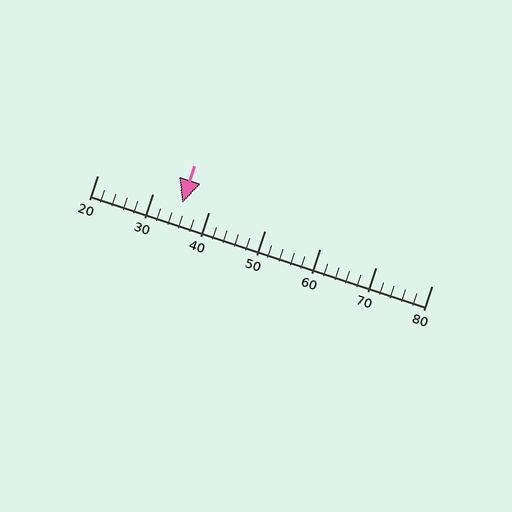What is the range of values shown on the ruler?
The ruler shows values from 20 to 80.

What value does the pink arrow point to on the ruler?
The pink arrow points to approximately 35.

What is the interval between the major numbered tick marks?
The major tick marks are spaced 10 units apart.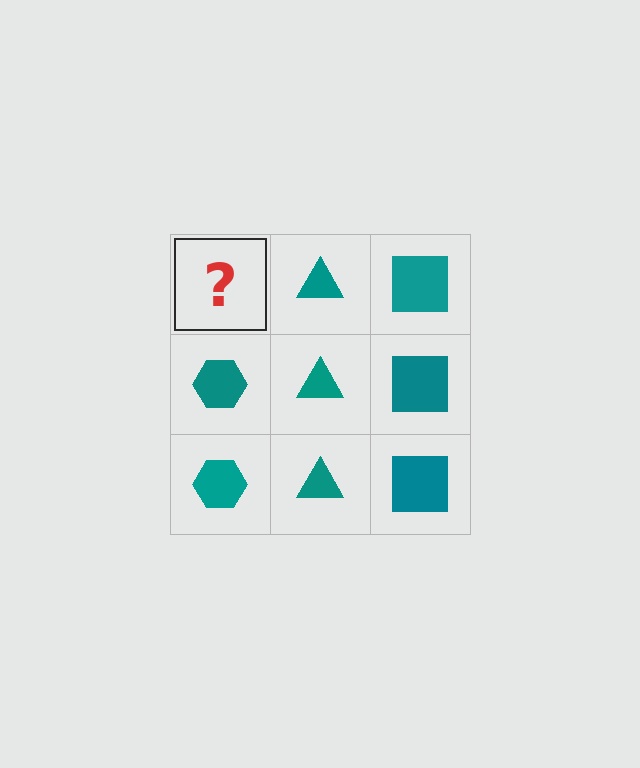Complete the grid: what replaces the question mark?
The question mark should be replaced with a teal hexagon.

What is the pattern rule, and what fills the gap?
The rule is that each column has a consistent shape. The gap should be filled with a teal hexagon.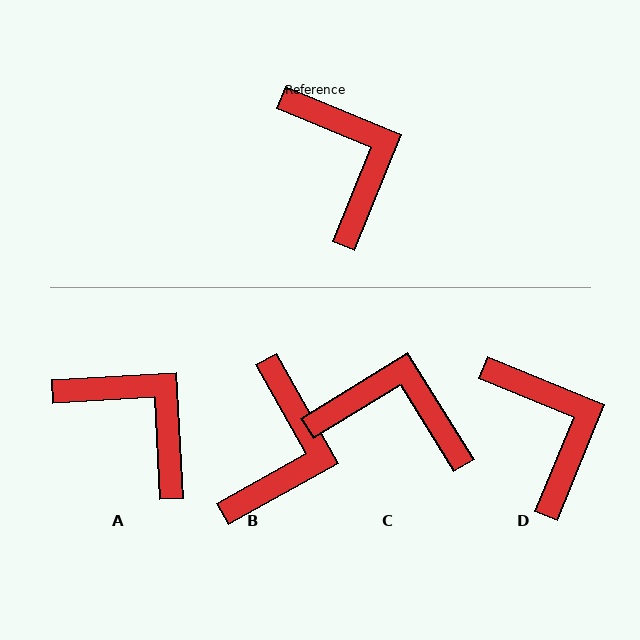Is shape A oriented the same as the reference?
No, it is off by about 25 degrees.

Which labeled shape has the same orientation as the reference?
D.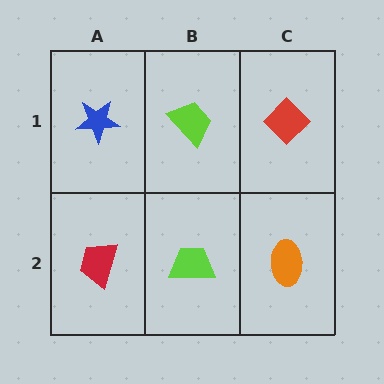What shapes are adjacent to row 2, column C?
A red diamond (row 1, column C), a lime trapezoid (row 2, column B).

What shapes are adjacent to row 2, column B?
A lime trapezoid (row 1, column B), a red trapezoid (row 2, column A), an orange ellipse (row 2, column C).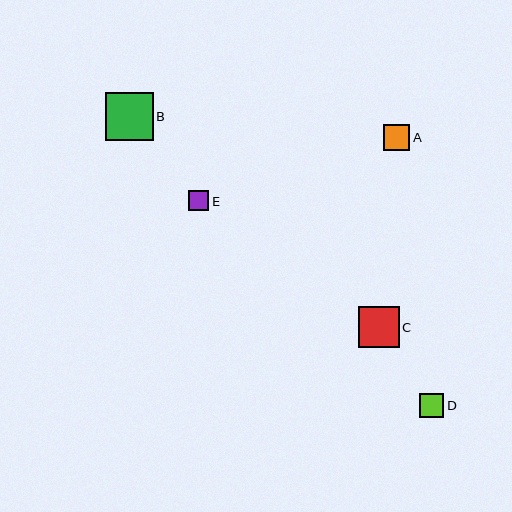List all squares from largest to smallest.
From largest to smallest: B, C, A, D, E.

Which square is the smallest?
Square E is the smallest with a size of approximately 20 pixels.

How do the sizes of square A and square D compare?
Square A and square D are approximately the same size.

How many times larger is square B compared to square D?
Square B is approximately 2.0 times the size of square D.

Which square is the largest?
Square B is the largest with a size of approximately 48 pixels.